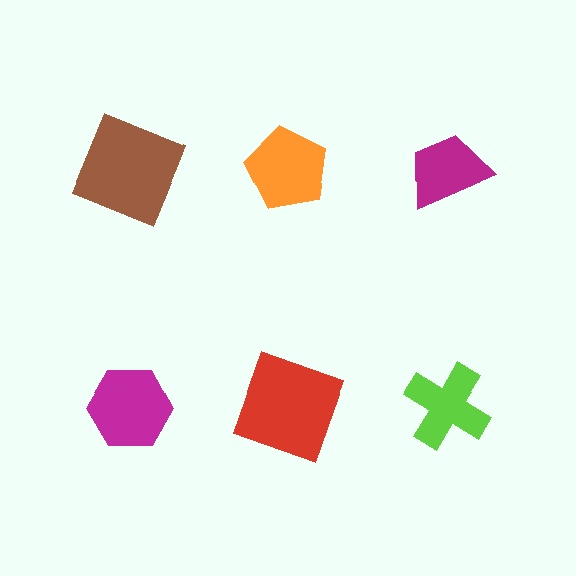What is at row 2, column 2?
A red square.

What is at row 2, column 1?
A magenta hexagon.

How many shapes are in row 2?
3 shapes.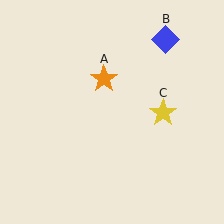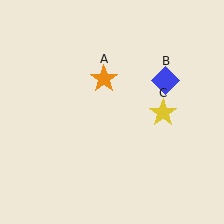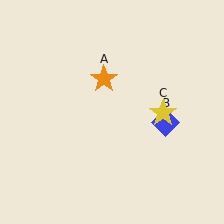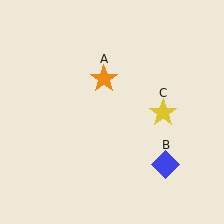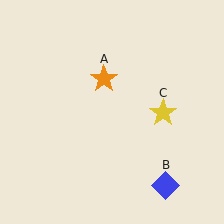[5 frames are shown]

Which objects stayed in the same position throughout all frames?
Orange star (object A) and yellow star (object C) remained stationary.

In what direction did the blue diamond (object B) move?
The blue diamond (object B) moved down.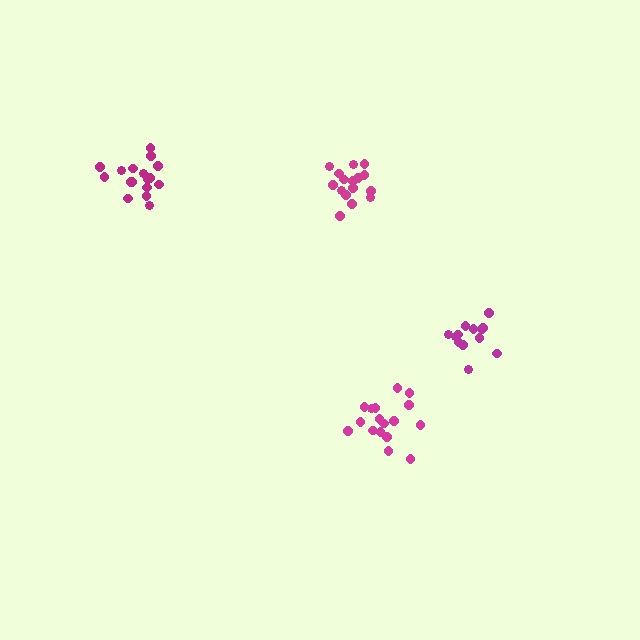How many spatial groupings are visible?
There are 4 spatial groupings.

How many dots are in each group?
Group 1: 16 dots, Group 2: 17 dots, Group 3: 17 dots, Group 4: 13 dots (63 total).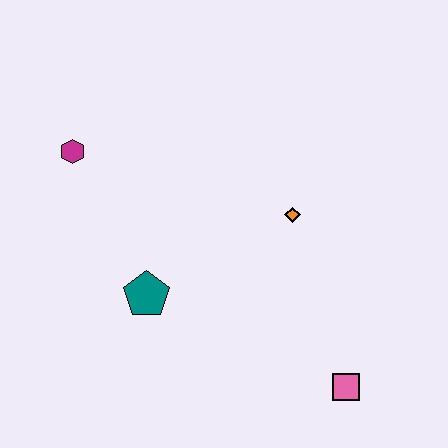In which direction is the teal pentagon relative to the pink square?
The teal pentagon is to the left of the pink square.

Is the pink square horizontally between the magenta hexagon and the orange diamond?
No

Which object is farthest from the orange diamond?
The magenta hexagon is farthest from the orange diamond.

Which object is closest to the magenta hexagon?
The teal pentagon is closest to the magenta hexagon.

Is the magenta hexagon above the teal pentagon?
Yes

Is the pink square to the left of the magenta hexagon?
No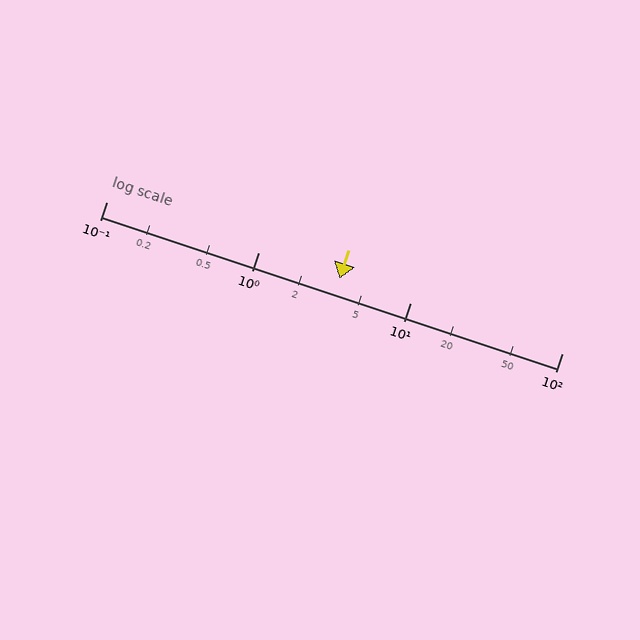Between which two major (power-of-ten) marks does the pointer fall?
The pointer is between 1 and 10.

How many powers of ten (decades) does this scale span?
The scale spans 3 decades, from 0.1 to 100.